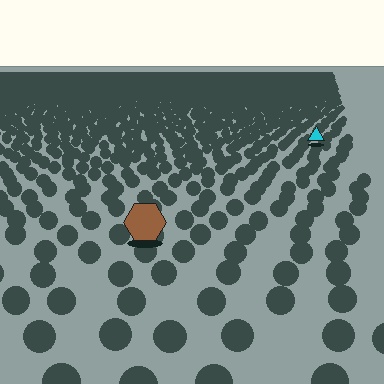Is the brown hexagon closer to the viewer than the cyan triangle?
Yes. The brown hexagon is closer — you can tell from the texture gradient: the ground texture is coarser near it.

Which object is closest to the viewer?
The brown hexagon is closest. The texture marks near it are larger and more spread out.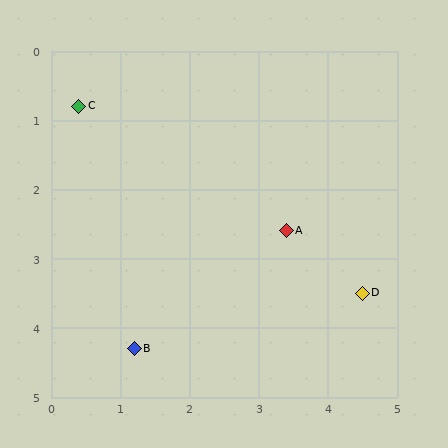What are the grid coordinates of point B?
Point B is at approximately (1.2, 4.3).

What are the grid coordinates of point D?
Point D is at approximately (4.5, 3.5).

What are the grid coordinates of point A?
Point A is at approximately (3.4, 2.6).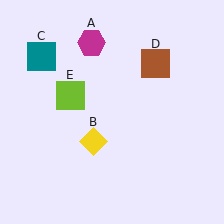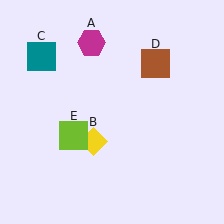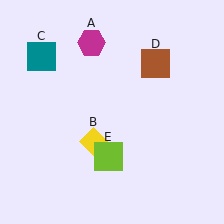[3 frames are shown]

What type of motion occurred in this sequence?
The lime square (object E) rotated counterclockwise around the center of the scene.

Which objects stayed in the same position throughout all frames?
Magenta hexagon (object A) and yellow diamond (object B) and teal square (object C) and brown square (object D) remained stationary.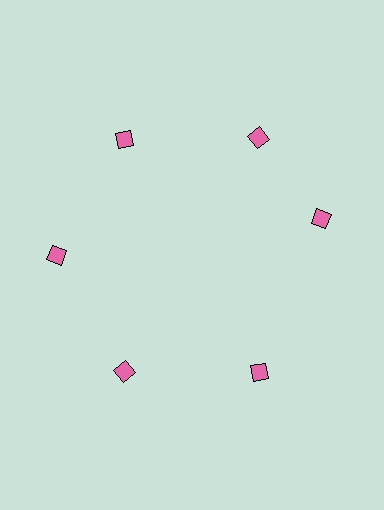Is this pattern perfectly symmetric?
No. The 6 pink diamonds are arranged in a ring, but one element near the 3 o'clock position is rotated out of alignment along the ring, breaking the 6-fold rotational symmetry.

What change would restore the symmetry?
The symmetry would be restored by rotating it back into even spacing with its neighbors so that all 6 diamonds sit at equal angles and equal distance from the center.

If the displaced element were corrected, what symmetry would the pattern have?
It would have 6-fold rotational symmetry — the pattern would map onto itself every 60 degrees.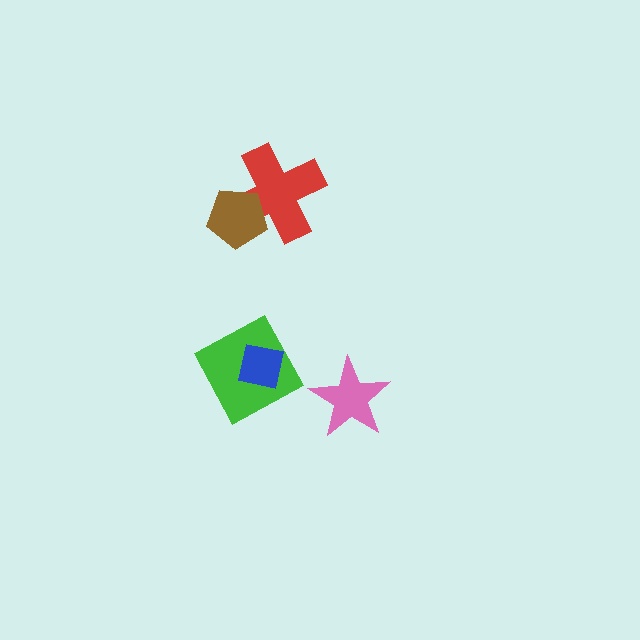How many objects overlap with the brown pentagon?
1 object overlaps with the brown pentagon.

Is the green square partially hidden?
Yes, it is partially covered by another shape.